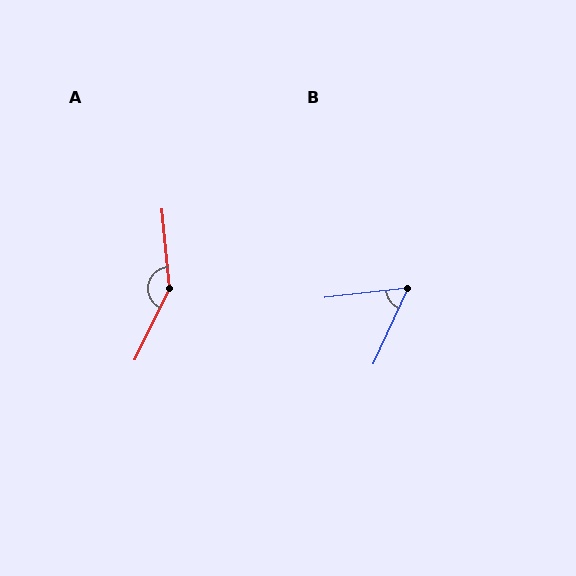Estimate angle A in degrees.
Approximately 149 degrees.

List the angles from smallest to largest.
B (59°), A (149°).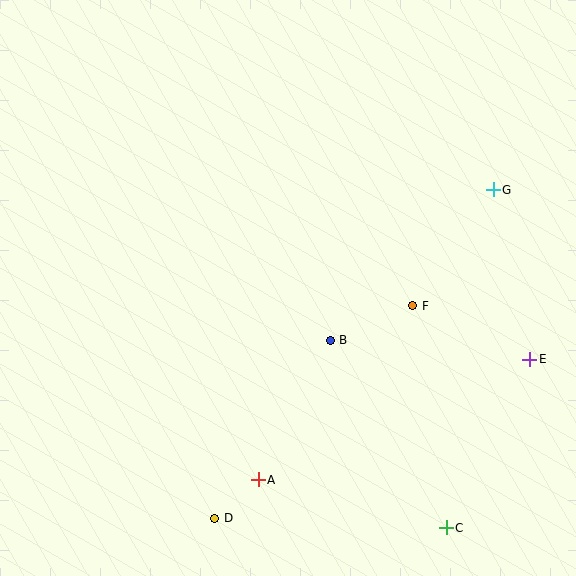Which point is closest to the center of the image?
Point B at (330, 340) is closest to the center.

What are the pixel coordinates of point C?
Point C is at (446, 528).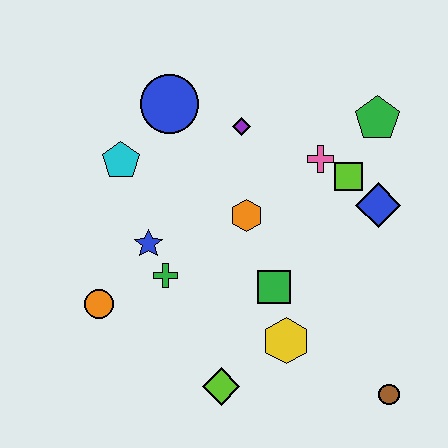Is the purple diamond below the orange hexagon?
No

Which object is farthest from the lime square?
The orange circle is farthest from the lime square.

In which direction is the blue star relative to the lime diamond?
The blue star is above the lime diamond.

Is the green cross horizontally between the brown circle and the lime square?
No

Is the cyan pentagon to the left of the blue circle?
Yes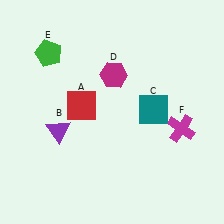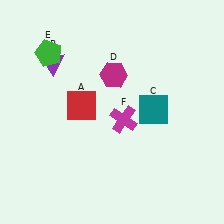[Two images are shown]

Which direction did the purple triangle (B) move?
The purple triangle (B) moved up.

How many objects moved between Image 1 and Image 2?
2 objects moved between the two images.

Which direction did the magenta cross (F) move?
The magenta cross (F) moved left.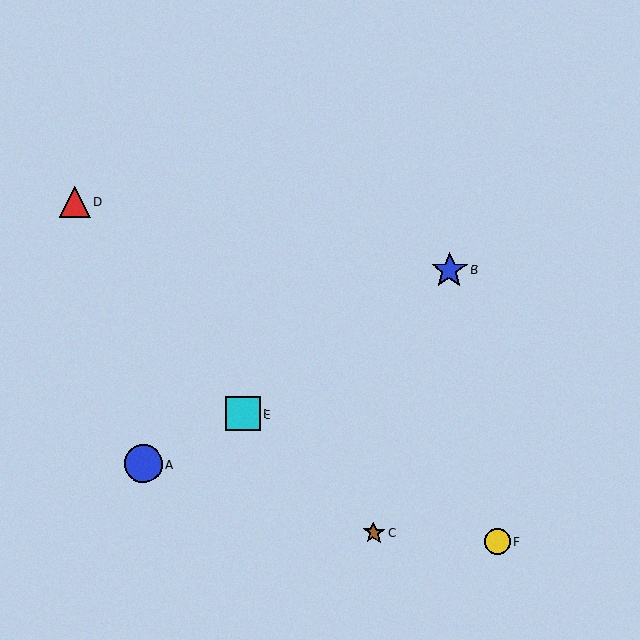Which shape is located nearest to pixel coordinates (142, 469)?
The blue circle (labeled A) at (143, 464) is nearest to that location.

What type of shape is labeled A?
Shape A is a blue circle.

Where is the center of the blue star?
The center of the blue star is at (449, 271).